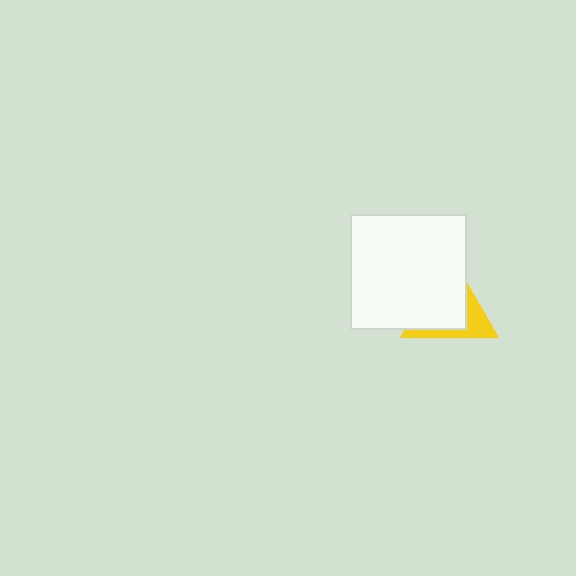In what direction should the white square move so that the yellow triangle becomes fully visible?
The white square should move toward the upper-left. That is the shortest direction to clear the overlap and leave the yellow triangle fully visible.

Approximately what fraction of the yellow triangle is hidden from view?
Roughly 68% of the yellow triangle is hidden behind the white square.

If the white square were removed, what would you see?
You would see the complete yellow triangle.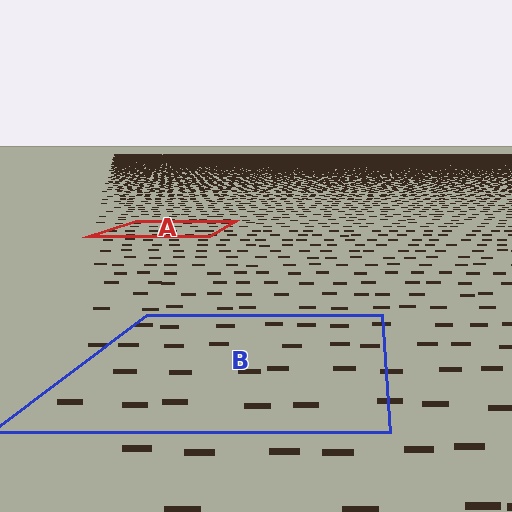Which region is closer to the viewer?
Region B is closer. The texture elements there are larger and more spread out.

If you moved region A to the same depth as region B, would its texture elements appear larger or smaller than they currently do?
They would appear larger. At a closer depth, the same texture elements are projected at a bigger on-screen size.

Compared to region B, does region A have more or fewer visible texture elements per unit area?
Region A has more texture elements per unit area — they are packed more densely because it is farther away.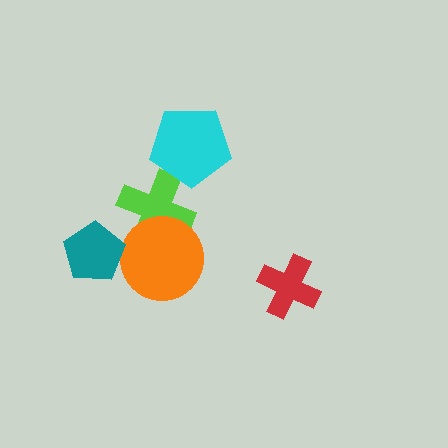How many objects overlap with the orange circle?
1 object overlaps with the orange circle.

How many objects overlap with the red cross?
0 objects overlap with the red cross.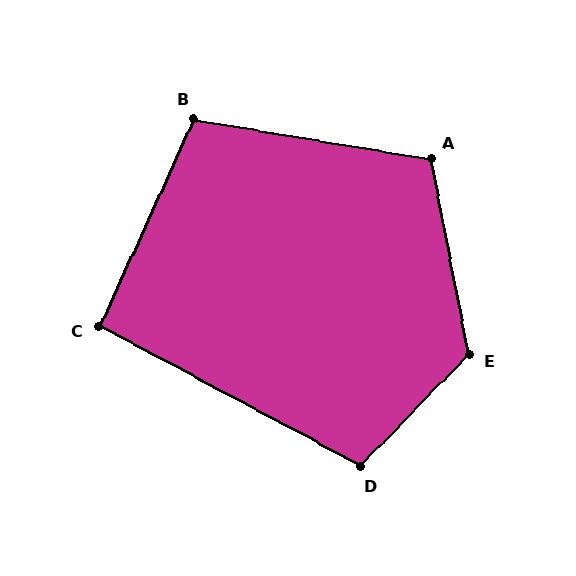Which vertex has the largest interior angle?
E, at approximately 125 degrees.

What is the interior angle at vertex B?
Approximately 105 degrees (obtuse).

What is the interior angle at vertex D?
Approximately 106 degrees (obtuse).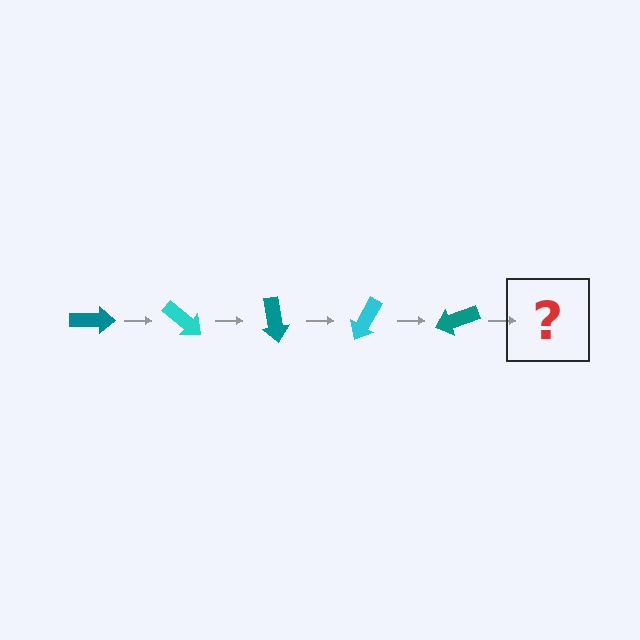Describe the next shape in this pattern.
It should be a cyan arrow, rotated 200 degrees from the start.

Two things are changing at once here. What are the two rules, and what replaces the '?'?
The two rules are that it rotates 40 degrees each step and the color cycles through teal and cyan. The '?' should be a cyan arrow, rotated 200 degrees from the start.